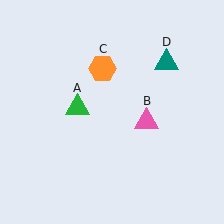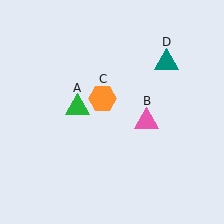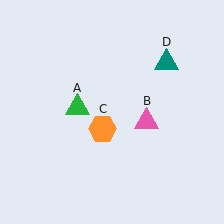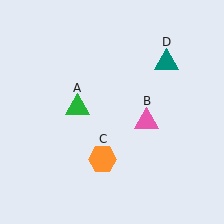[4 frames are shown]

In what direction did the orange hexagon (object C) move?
The orange hexagon (object C) moved down.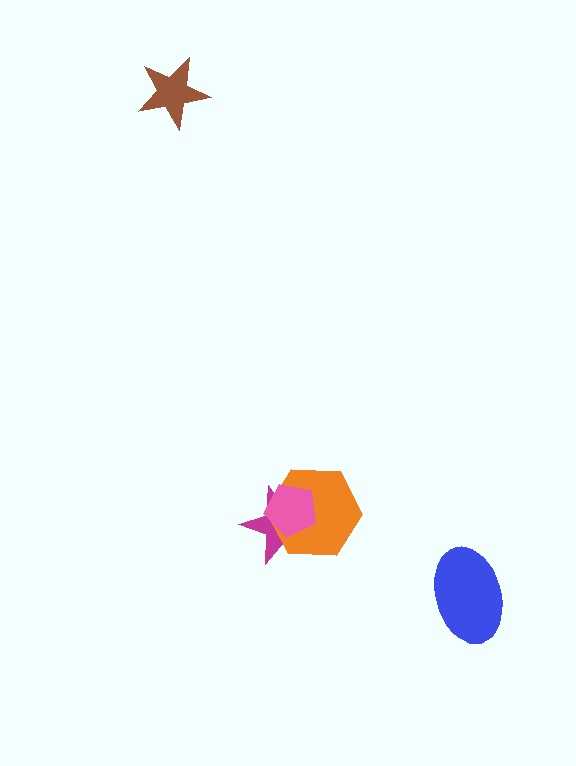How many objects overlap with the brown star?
0 objects overlap with the brown star.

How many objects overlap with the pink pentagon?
2 objects overlap with the pink pentagon.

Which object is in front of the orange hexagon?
The pink pentagon is in front of the orange hexagon.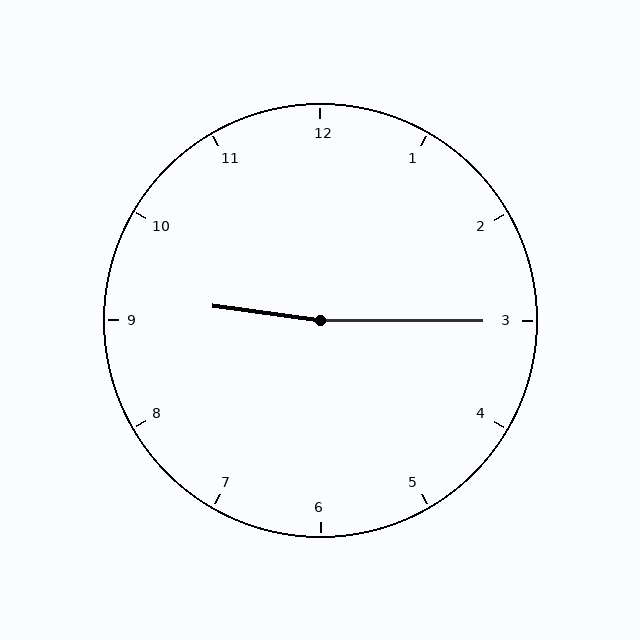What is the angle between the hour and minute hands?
Approximately 172 degrees.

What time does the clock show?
9:15.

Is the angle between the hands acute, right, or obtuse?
It is obtuse.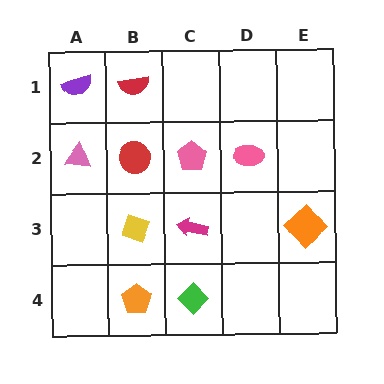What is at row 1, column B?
A red semicircle.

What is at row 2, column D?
A pink ellipse.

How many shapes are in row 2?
4 shapes.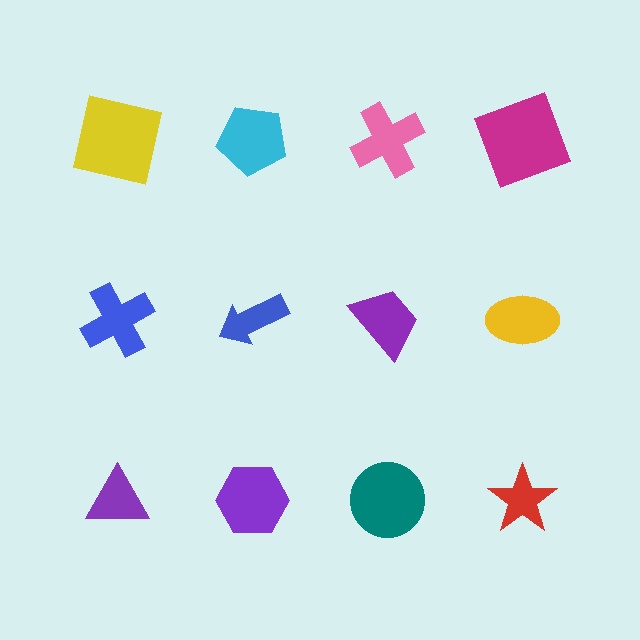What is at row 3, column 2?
A purple hexagon.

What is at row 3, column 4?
A red star.